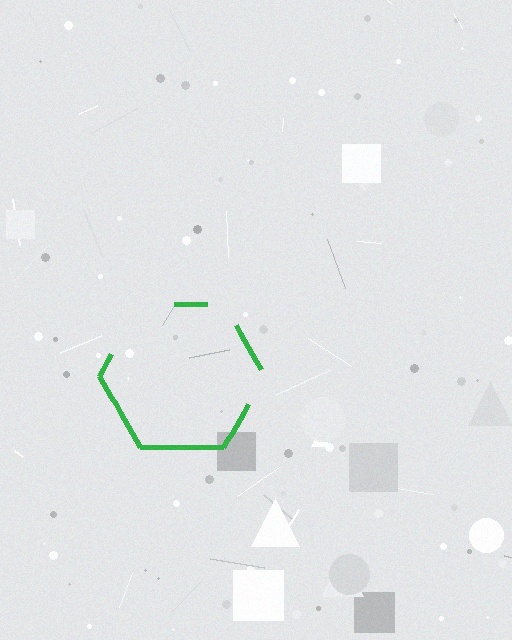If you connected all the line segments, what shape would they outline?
They would outline a hexagon.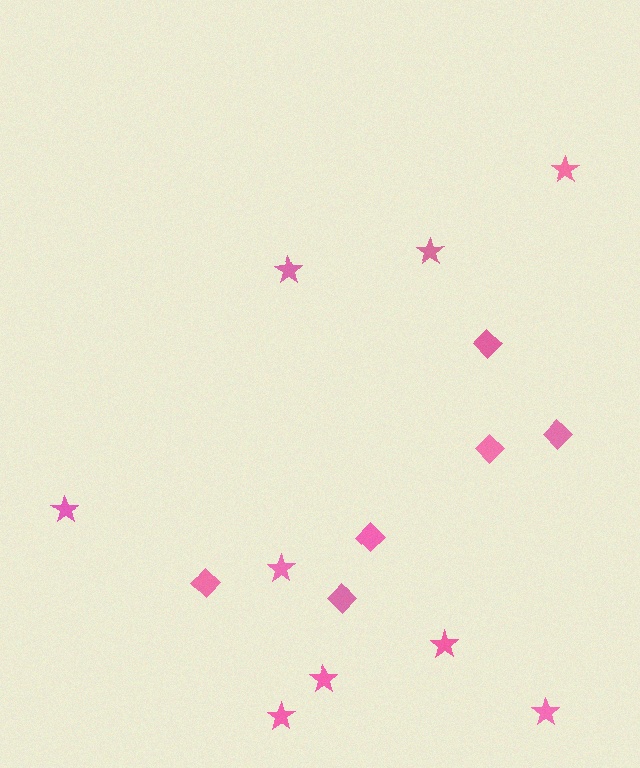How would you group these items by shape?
There are 2 groups: one group of diamonds (6) and one group of stars (9).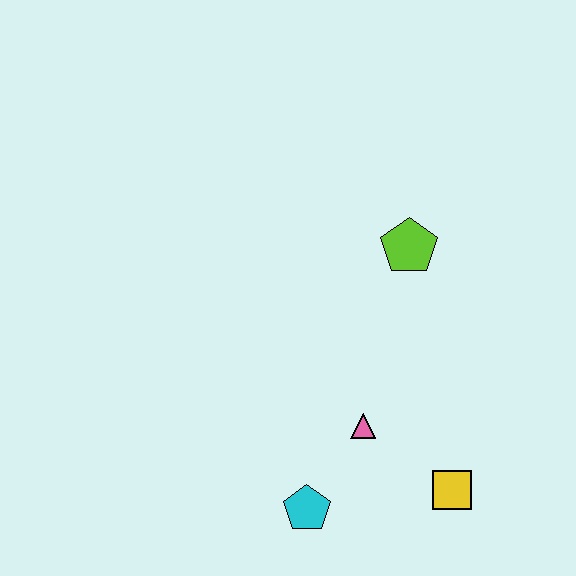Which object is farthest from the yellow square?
The lime pentagon is farthest from the yellow square.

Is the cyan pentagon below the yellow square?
Yes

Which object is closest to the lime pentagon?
The pink triangle is closest to the lime pentagon.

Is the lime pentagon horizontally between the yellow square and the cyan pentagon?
Yes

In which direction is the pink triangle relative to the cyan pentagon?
The pink triangle is above the cyan pentagon.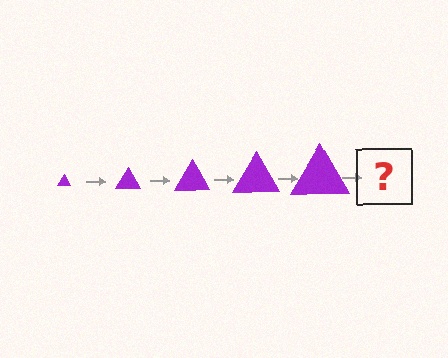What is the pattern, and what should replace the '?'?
The pattern is that the triangle gets progressively larger each step. The '?' should be a purple triangle, larger than the previous one.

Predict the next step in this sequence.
The next step is a purple triangle, larger than the previous one.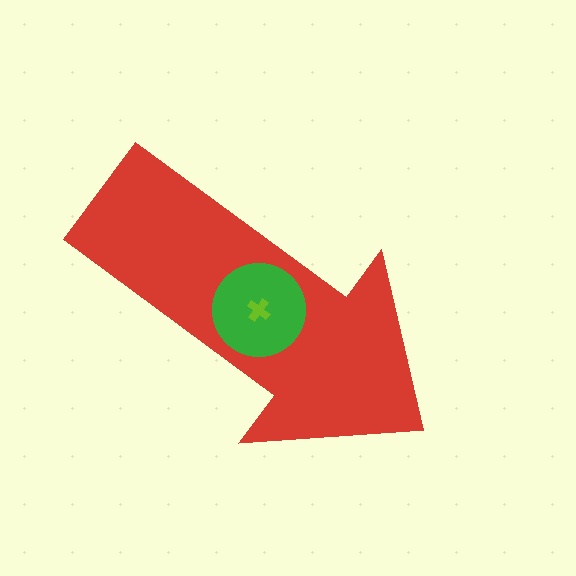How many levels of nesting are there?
3.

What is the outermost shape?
The red arrow.